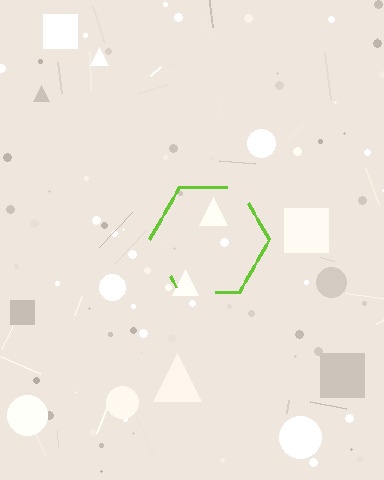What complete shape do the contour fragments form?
The contour fragments form a hexagon.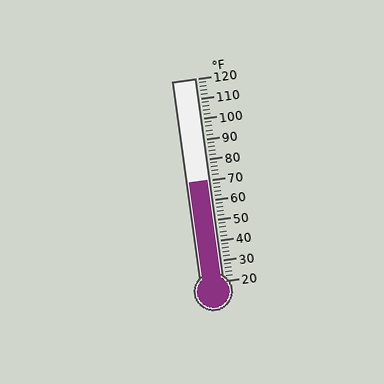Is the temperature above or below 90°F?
The temperature is below 90°F.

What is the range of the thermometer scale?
The thermometer scale ranges from 20°F to 120°F.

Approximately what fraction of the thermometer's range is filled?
The thermometer is filled to approximately 50% of its range.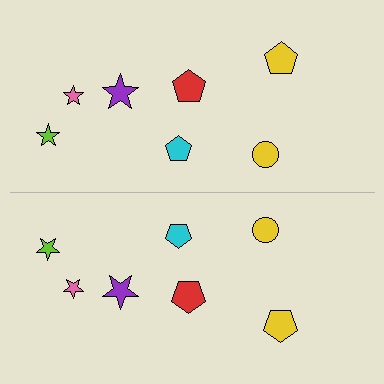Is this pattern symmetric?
Yes, this pattern has bilateral (reflection) symmetry.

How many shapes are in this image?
There are 14 shapes in this image.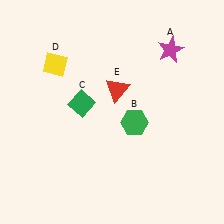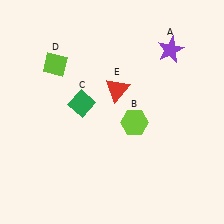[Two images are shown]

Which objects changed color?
A changed from magenta to purple. B changed from green to lime. D changed from yellow to lime.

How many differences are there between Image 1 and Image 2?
There are 3 differences between the two images.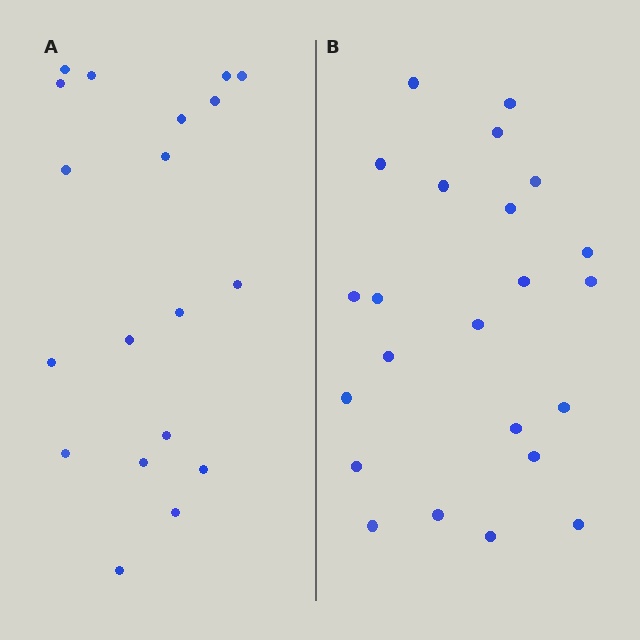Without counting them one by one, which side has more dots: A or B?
Region B (the right region) has more dots.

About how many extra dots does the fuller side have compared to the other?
Region B has about 4 more dots than region A.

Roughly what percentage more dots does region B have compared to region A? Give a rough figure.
About 20% more.